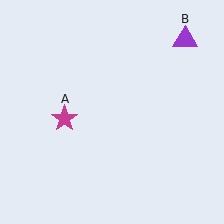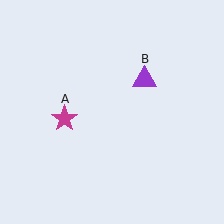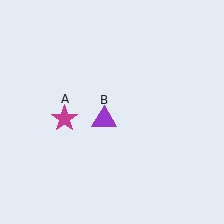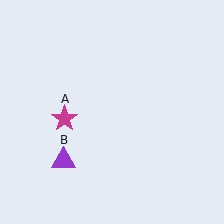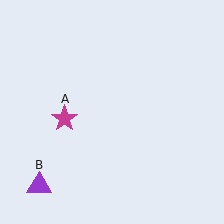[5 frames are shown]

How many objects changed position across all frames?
1 object changed position: purple triangle (object B).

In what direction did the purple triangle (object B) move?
The purple triangle (object B) moved down and to the left.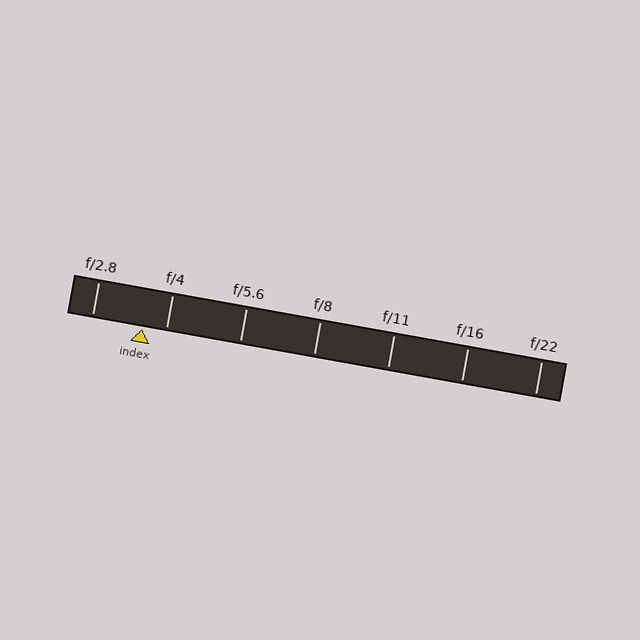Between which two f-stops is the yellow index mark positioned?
The index mark is between f/2.8 and f/4.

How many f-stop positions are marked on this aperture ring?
There are 7 f-stop positions marked.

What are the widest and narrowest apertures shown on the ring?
The widest aperture shown is f/2.8 and the narrowest is f/22.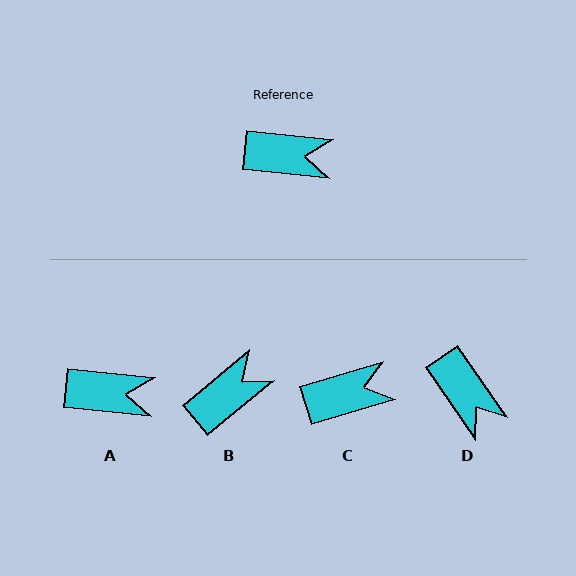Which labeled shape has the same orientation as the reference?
A.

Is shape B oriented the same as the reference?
No, it is off by about 45 degrees.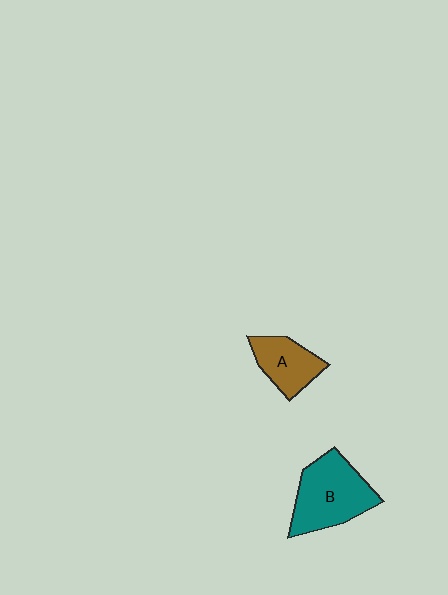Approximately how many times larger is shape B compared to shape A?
Approximately 1.6 times.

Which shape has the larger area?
Shape B (teal).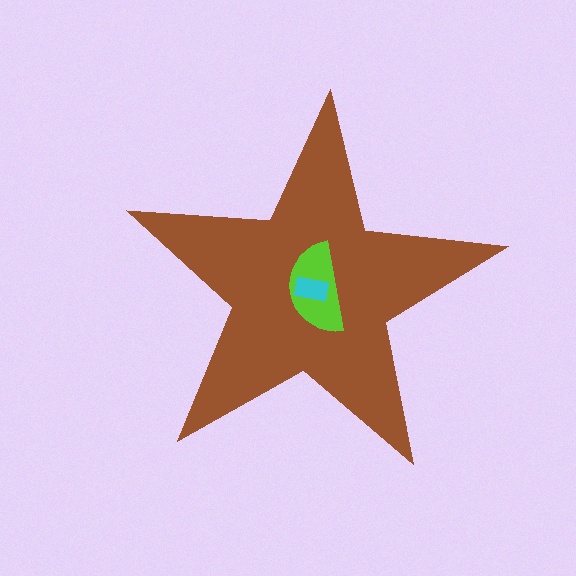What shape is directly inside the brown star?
The lime semicircle.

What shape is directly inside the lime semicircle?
The cyan rectangle.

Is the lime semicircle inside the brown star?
Yes.